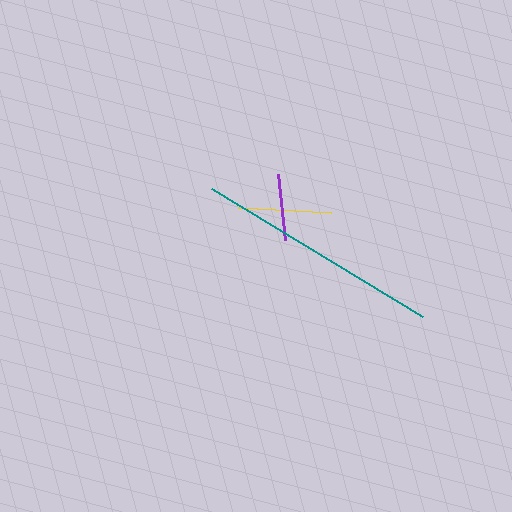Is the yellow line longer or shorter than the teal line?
The teal line is longer than the yellow line.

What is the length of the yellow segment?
The yellow segment is approximately 93 pixels long.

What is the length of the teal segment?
The teal segment is approximately 247 pixels long.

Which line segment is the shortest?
The purple line is the shortest at approximately 66 pixels.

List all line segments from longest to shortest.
From longest to shortest: teal, yellow, purple.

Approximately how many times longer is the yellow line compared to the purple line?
The yellow line is approximately 1.4 times the length of the purple line.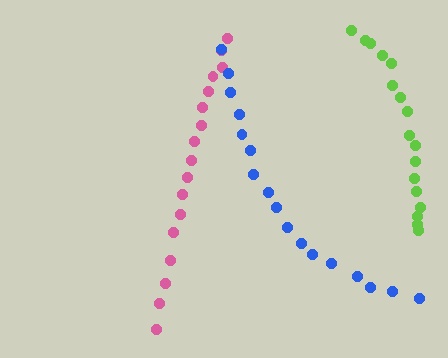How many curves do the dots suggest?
There are 3 distinct paths.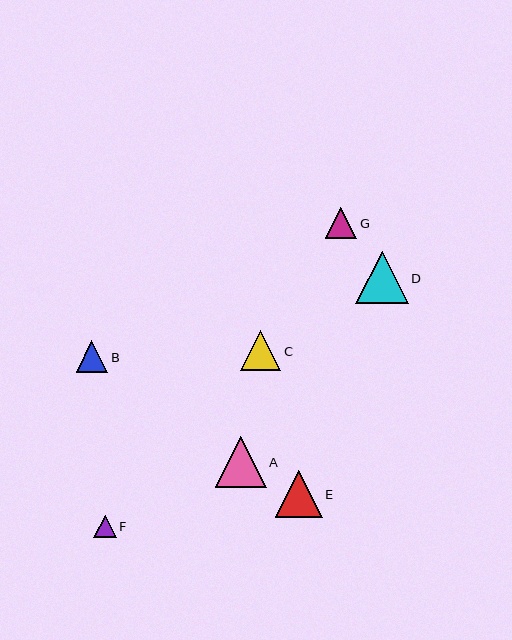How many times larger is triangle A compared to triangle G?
Triangle A is approximately 1.6 times the size of triangle G.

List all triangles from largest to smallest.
From largest to smallest: D, A, E, C, G, B, F.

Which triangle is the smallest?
Triangle F is the smallest with a size of approximately 22 pixels.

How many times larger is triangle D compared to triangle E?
Triangle D is approximately 1.1 times the size of triangle E.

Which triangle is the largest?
Triangle D is the largest with a size of approximately 53 pixels.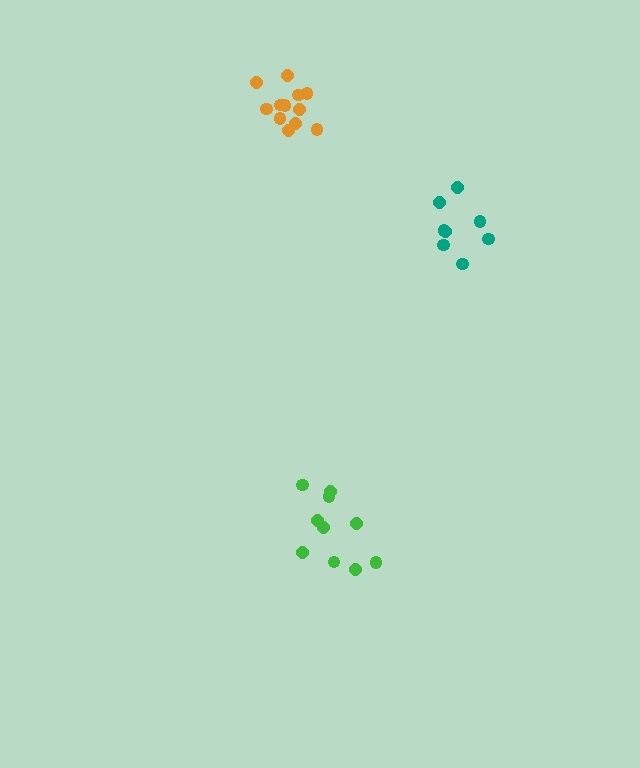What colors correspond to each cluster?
The clusters are colored: orange, green, teal.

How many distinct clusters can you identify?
There are 3 distinct clusters.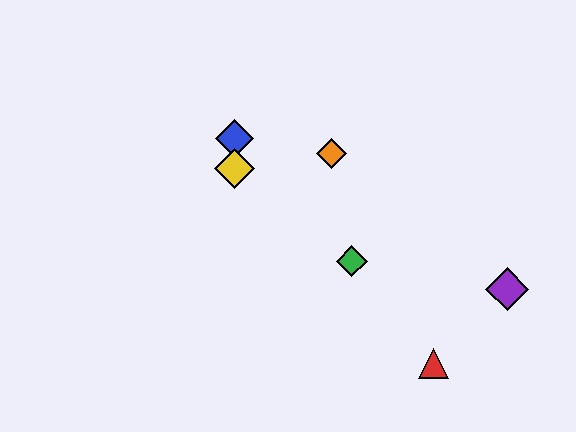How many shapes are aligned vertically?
2 shapes (the blue diamond, the yellow diamond) are aligned vertically.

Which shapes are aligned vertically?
The blue diamond, the yellow diamond are aligned vertically.